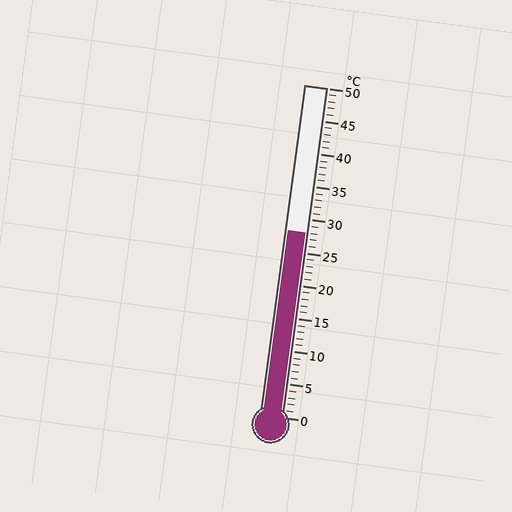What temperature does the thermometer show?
The thermometer shows approximately 28°C.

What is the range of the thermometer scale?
The thermometer scale ranges from 0°C to 50°C.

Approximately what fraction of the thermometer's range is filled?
The thermometer is filled to approximately 55% of its range.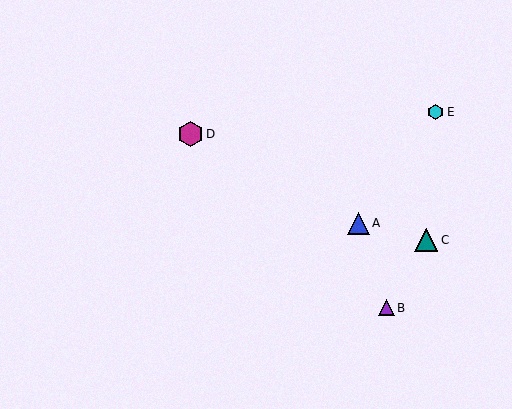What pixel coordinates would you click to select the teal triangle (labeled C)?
Click at (426, 240) to select the teal triangle C.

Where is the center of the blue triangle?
The center of the blue triangle is at (358, 223).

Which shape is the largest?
The magenta hexagon (labeled D) is the largest.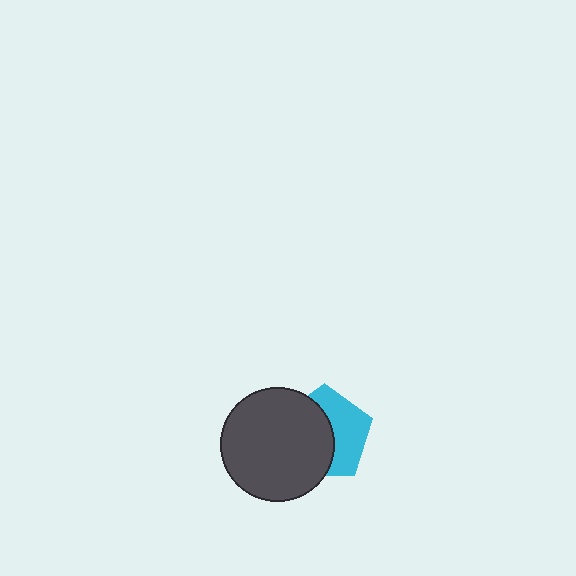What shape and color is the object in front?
The object in front is a dark gray circle.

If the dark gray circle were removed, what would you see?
You would see the complete cyan pentagon.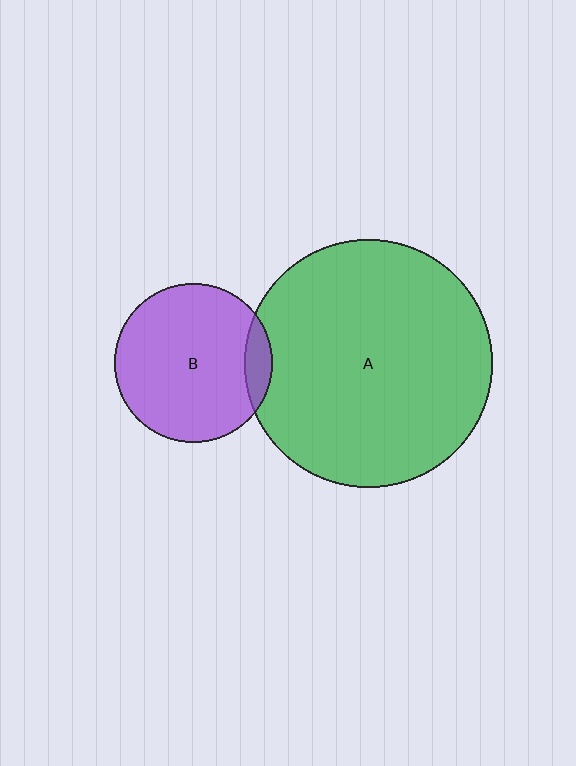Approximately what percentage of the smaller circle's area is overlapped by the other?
Approximately 10%.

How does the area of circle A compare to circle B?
Approximately 2.5 times.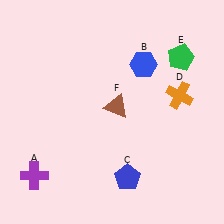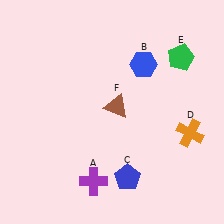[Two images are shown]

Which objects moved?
The objects that moved are: the purple cross (A), the orange cross (D).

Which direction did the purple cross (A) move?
The purple cross (A) moved right.